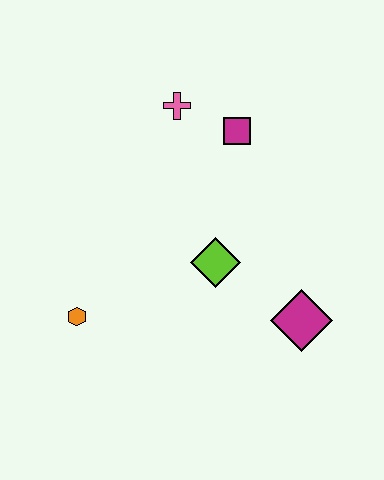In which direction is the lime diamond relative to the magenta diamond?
The lime diamond is to the left of the magenta diamond.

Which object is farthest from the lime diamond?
The pink cross is farthest from the lime diamond.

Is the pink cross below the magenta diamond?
No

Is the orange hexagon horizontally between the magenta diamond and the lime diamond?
No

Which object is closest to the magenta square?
The pink cross is closest to the magenta square.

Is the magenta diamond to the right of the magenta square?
Yes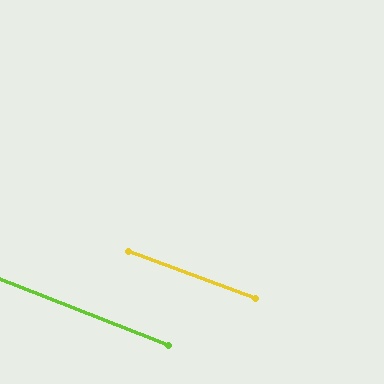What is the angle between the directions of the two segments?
Approximately 1 degree.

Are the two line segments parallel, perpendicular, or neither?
Parallel — their directions differ by only 0.7°.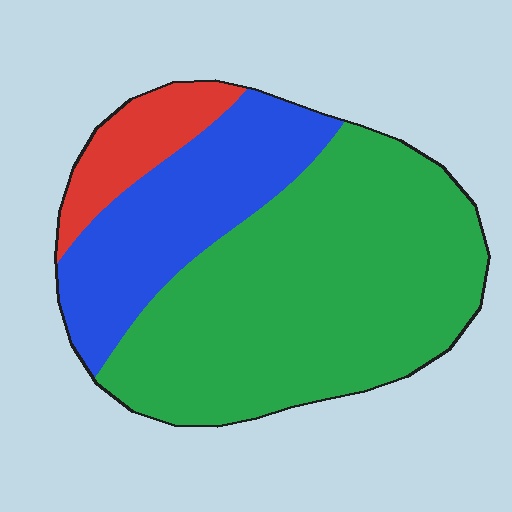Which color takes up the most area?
Green, at roughly 60%.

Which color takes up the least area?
Red, at roughly 10%.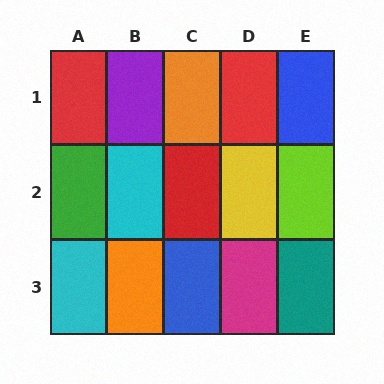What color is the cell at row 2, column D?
Yellow.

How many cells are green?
1 cell is green.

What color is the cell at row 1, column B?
Purple.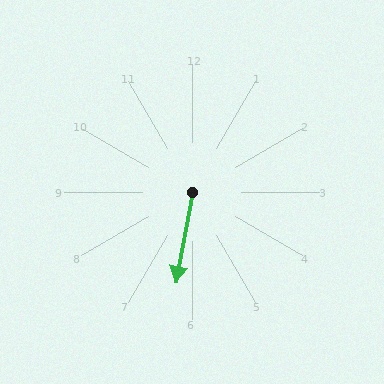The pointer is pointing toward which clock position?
Roughly 6 o'clock.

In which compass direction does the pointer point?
South.